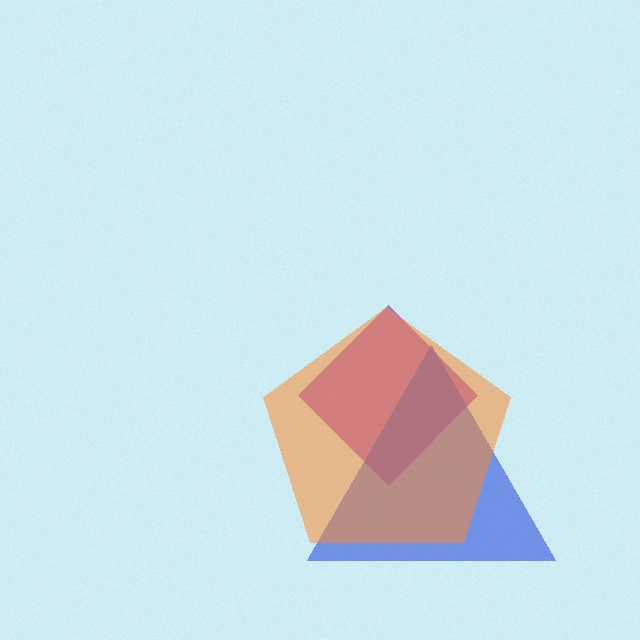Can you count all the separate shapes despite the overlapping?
Yes, there are 3 separate shapes.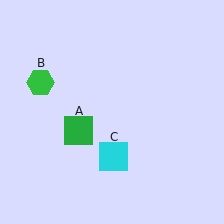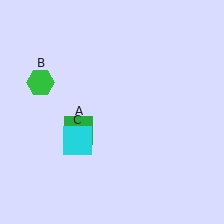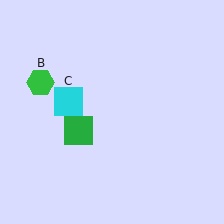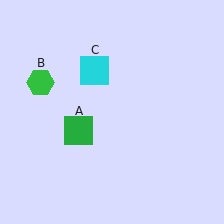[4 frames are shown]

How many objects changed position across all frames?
1 object changed position: cyan square (object C).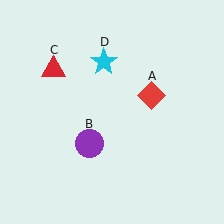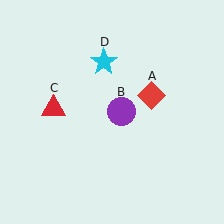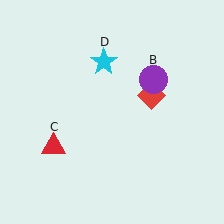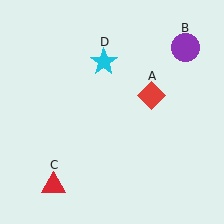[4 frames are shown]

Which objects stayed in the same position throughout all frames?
Red diamond (object A) and cyan star (object D) remained stationary.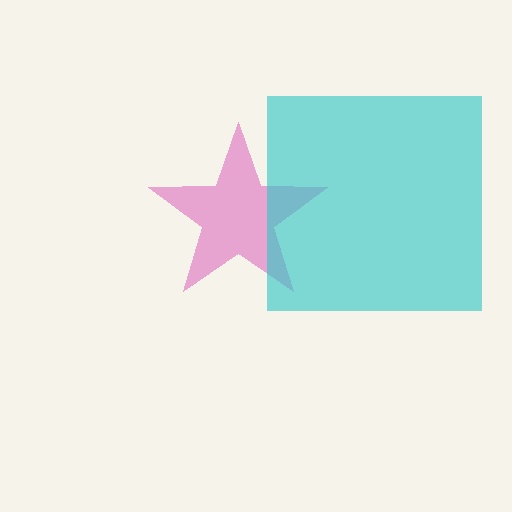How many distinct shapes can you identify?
There are 2 distinct shapes: a pink star, a cyan square.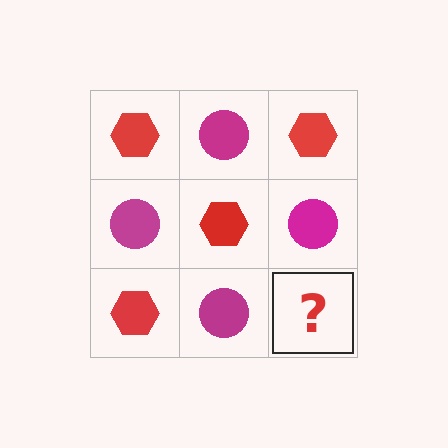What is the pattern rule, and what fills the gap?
The rule is that it alternates red hexagon and magenta circle in a checkerboard pattern. The gap should be filled with a red hexagon.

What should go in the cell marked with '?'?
The missing cell should contain a red hexagon.